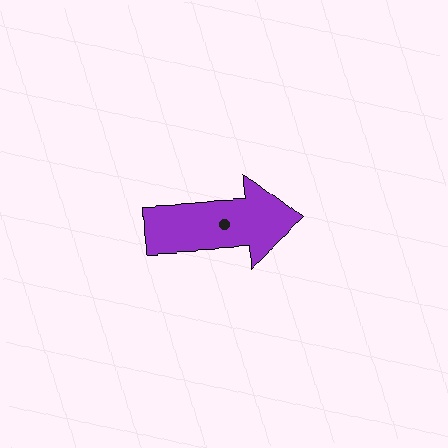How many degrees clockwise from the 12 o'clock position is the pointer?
Approximately 88 degrees.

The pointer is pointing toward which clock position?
Roughly 3 o'clock.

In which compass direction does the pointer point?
East.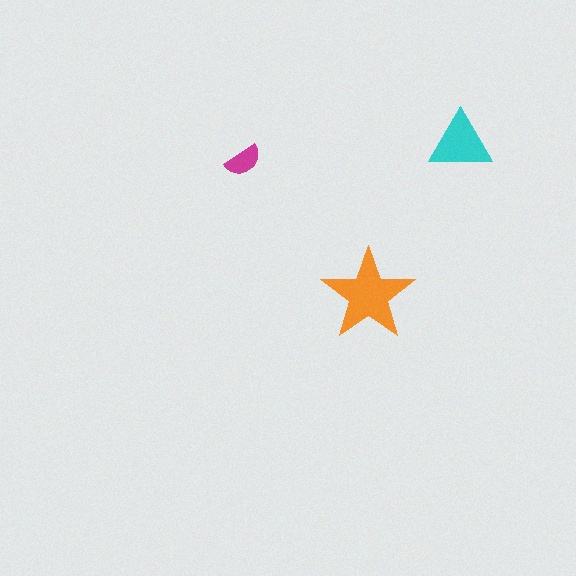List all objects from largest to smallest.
The orange star, the cyan triangle, the magenta semicircle.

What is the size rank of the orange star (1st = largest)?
1st.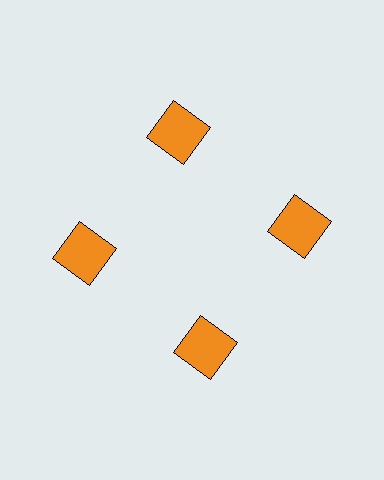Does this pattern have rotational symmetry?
Yes, this pattern has 4-fold rotational symmetry. It looks the same after rotating 90 degrees around the center.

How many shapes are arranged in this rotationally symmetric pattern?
There are 4 shapes, arranged in 4 groups of 1.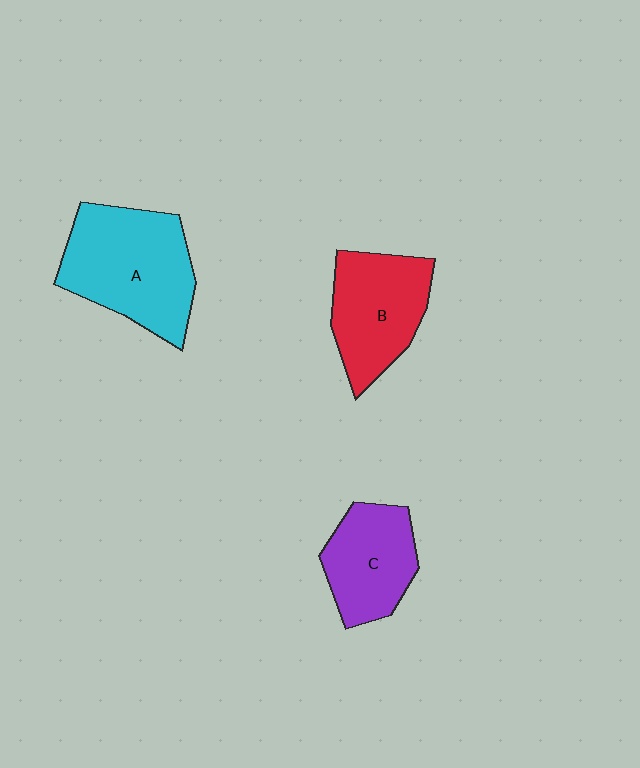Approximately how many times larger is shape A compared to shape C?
Approximately 1.5 times.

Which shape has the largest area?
Shape A (cyan).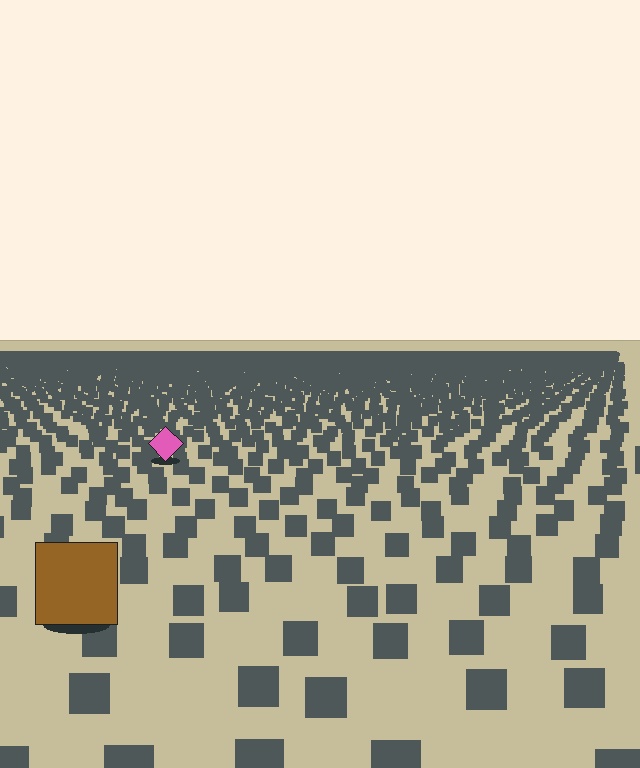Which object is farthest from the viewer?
The pink diamond is farthest from the viewer. It appears smaller and the ground texture around it is denser.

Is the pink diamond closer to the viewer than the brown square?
No. The brown square is closer — you can tell from the texture gradient: the ground texture is coarser near it.